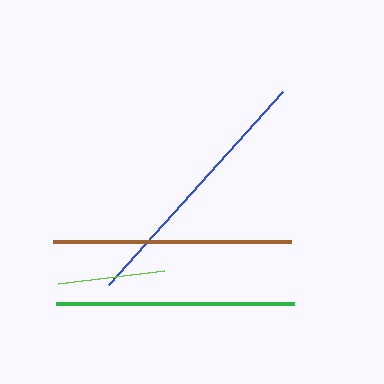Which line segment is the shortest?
The lime line is the shortest at approximately 106 pixels.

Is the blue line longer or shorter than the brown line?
The blue line is longer than the brown line.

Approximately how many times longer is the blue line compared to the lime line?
The blue line is approximately 2.4 times the length of the lime line.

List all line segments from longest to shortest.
From longest to shortest: blue, green, brown, lime.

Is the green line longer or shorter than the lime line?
The green line is longer than the lime line.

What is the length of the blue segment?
The blue segment is approximately 260 pixels long.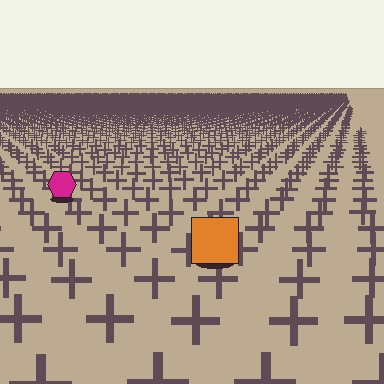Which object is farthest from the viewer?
The magenta hexagon is farthest from the viewer. It appears smaller and the ground texture around it is denser.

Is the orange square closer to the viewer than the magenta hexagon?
Yes. The orange square is closer — you can tell from the texture gradient: the ground texture is coarser near it.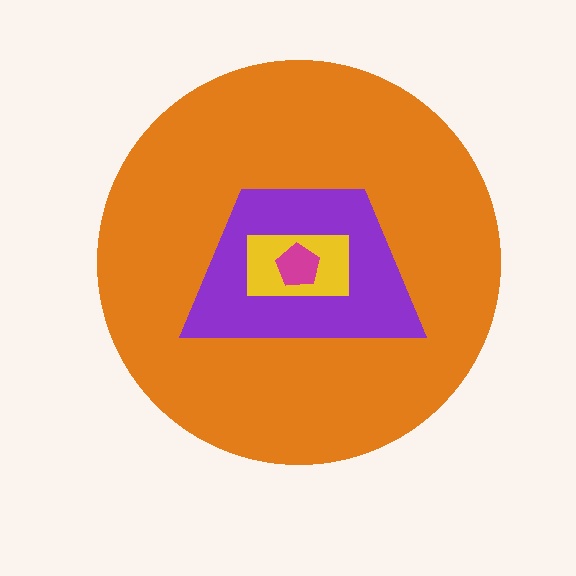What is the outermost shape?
The orange circle.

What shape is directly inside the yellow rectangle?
The magenta pentagon.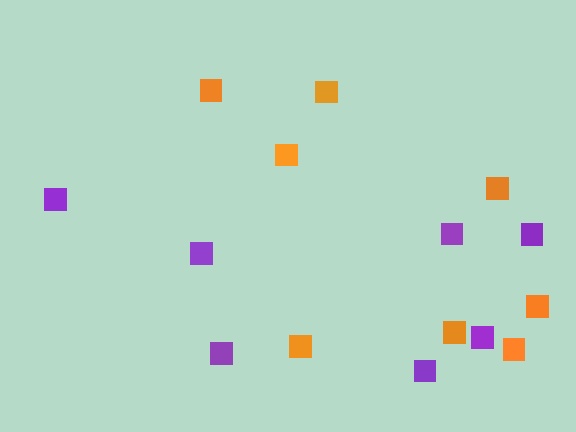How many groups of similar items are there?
There are 2 groups: one group of purple squares (7) and one group of orange squares (8).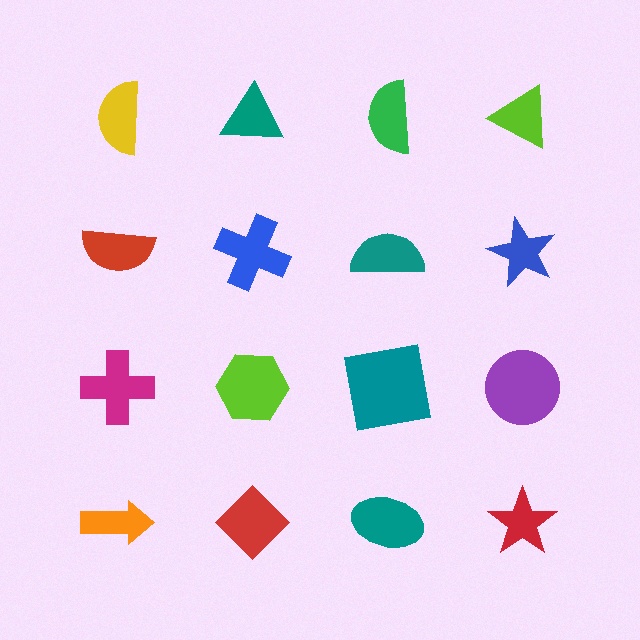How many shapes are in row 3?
4 shapes.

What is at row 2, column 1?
A red semicircle.